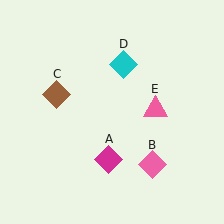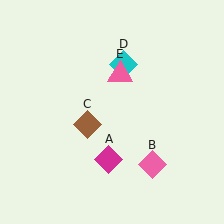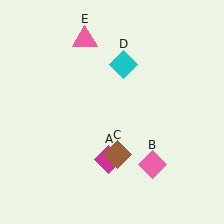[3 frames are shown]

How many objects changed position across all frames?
2 objects changed position: brown diamond (object C), pink triangle (object E).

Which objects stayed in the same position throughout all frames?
Magenta diamond (object A) and pink diamond (object B) and cyan diamond (object D) remained stationary.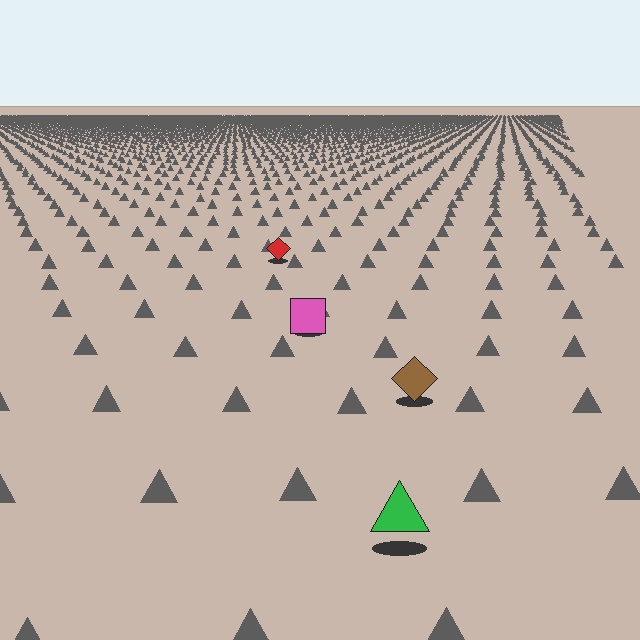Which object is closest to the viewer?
The green triangle is closest. The texture marks near it are larger and more spread out.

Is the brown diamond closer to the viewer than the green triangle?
No. The green triangle is closer — you can tell from the texture gradient: the ground texture is coarser near it.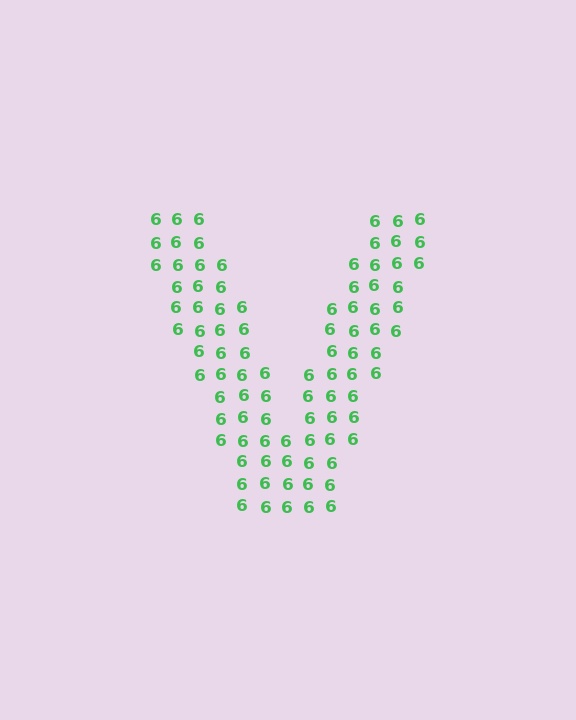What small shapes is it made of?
It is made of small digit 6's.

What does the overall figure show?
The overall figure shows the letter V.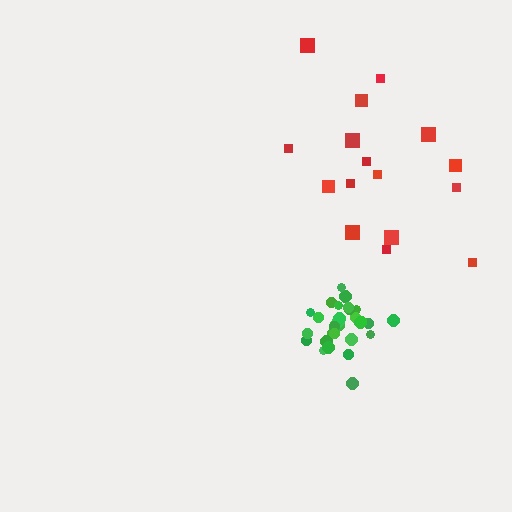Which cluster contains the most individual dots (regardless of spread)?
Green (31).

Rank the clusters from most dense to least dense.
green, red.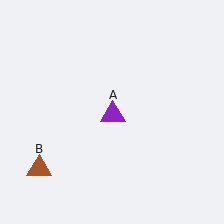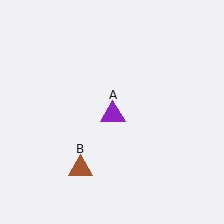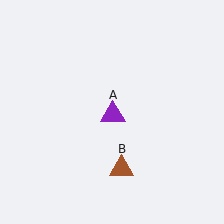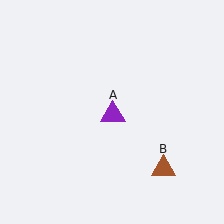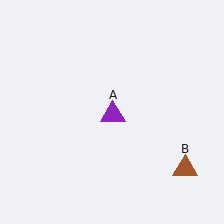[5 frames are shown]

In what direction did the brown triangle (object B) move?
The brown triangle (object B) moved right.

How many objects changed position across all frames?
1 object changed position: brown triangle (object B).